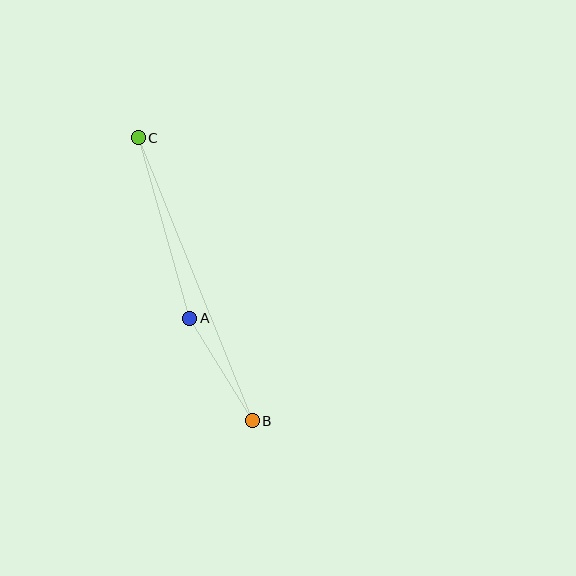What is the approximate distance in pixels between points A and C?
The distance between A and C is approximately 188 pixels.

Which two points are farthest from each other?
Points B and C are farthest from each other.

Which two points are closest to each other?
Points A and B are closest to each other.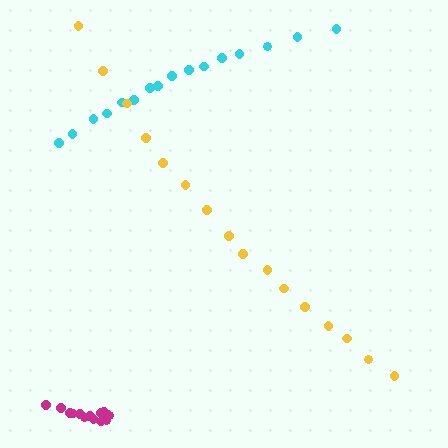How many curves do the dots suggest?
There are 3 distinct paths.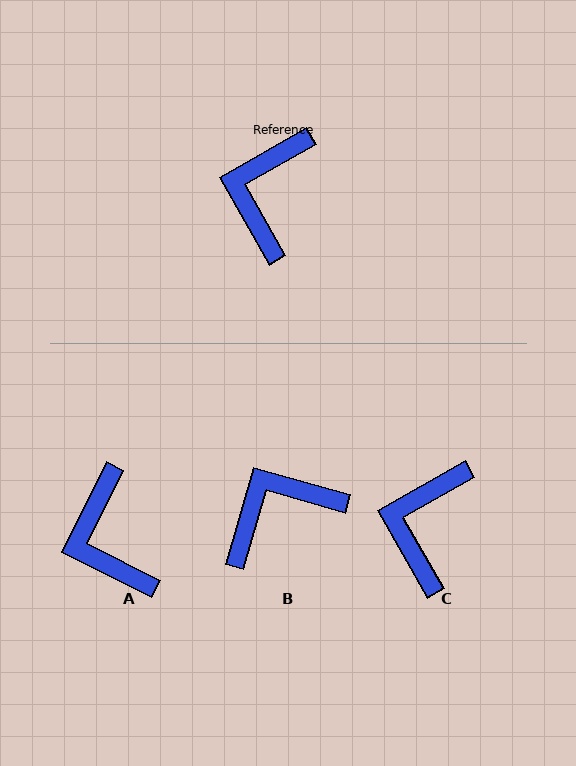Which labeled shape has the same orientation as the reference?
C.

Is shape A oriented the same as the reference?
No, it is off by about 34 degrees.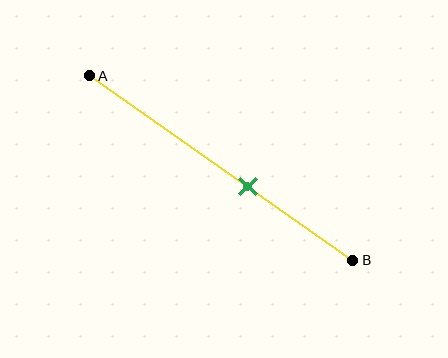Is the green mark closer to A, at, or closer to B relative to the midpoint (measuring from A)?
The green mark is closer to point B than the midpoint of segment AB.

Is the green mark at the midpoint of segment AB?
No, the mark is at about 60% from A, not at the 50% midpoint.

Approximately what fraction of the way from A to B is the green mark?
The green mark is approximately 60% of the way from A to B.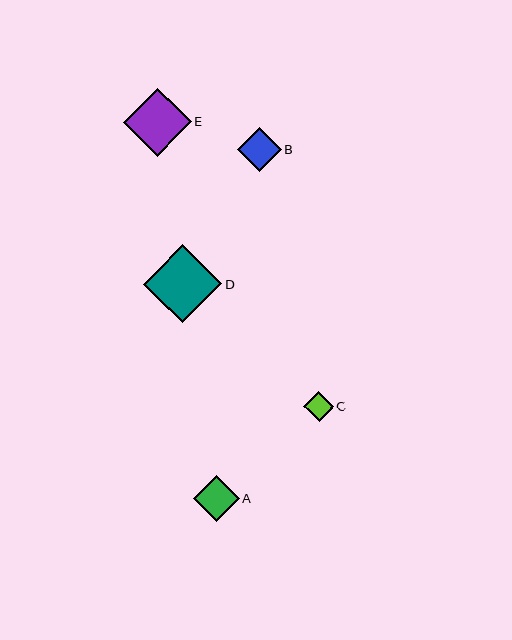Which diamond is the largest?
Diamond D is the largest with a size of approximately 78 pixels.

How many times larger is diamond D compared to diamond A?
Diamond D is approximately 1.7 times the size of diamond A.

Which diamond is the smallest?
Diamond C is the smallest with a size of approximately 29 pixels.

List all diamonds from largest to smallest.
From largest to smallest: D, E, A, B, C.